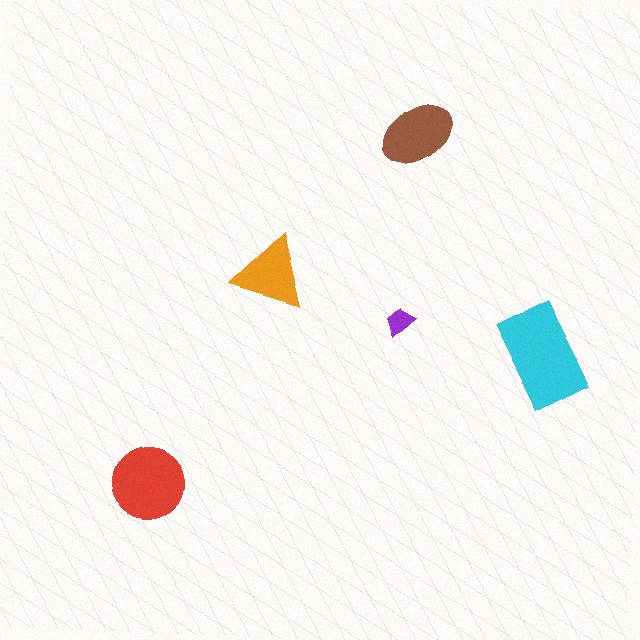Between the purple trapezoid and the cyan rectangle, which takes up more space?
The cyan rectangle.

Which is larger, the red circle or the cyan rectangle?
The cyan rectangle.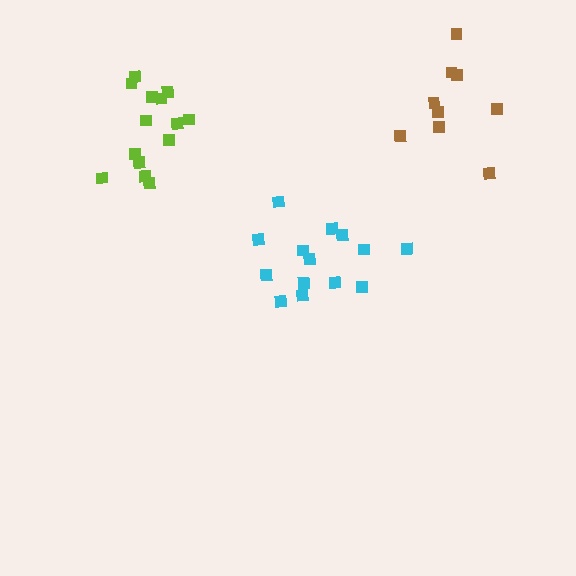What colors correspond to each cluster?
The clusters are colored: cyan, lime, brown.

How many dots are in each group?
Group 1: 14 dots, Group 2: 14 dots, Group 3: 9 dots (37 total).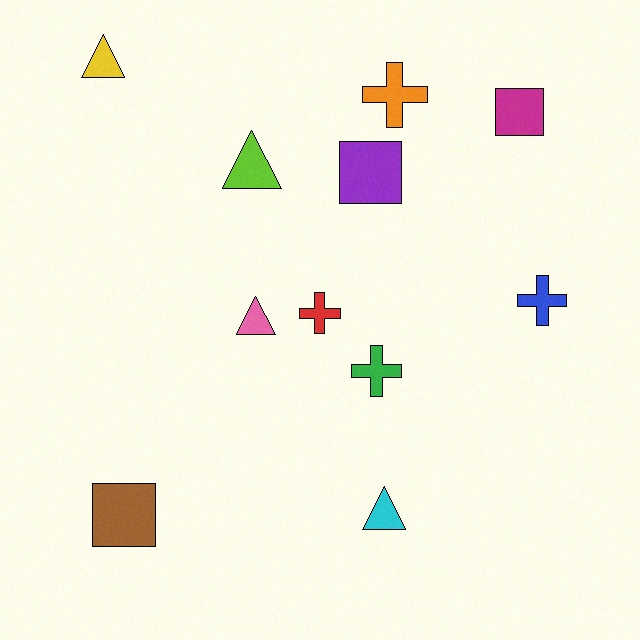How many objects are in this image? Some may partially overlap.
There are 11 objects.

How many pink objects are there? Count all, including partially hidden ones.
There is 1 pink object.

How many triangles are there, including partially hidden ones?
There are 4 triangles.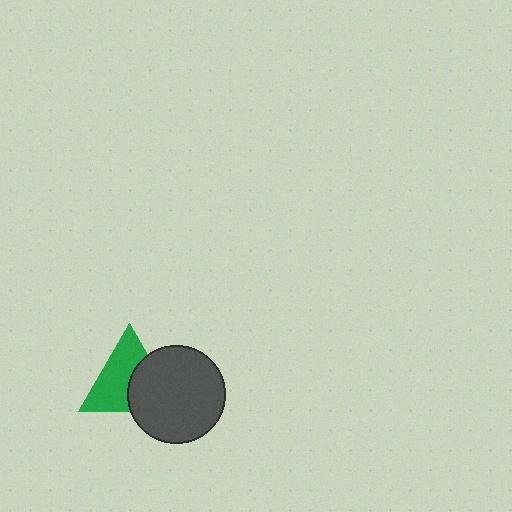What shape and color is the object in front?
The object in front is a dark gray circle.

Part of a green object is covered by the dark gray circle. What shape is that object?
It is a triangle.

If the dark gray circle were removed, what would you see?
You would see the complete green triangle.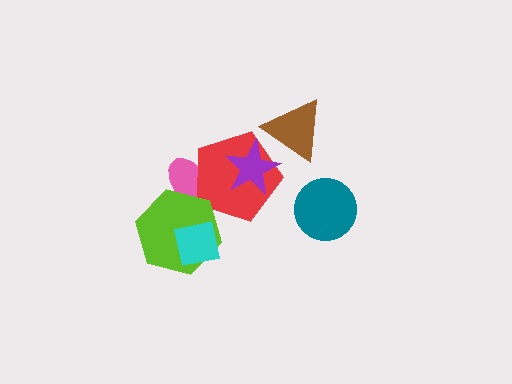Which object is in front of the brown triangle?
The purple star is in front of the brown triangle.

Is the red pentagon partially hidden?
Yes, it is partially covered by another shape.